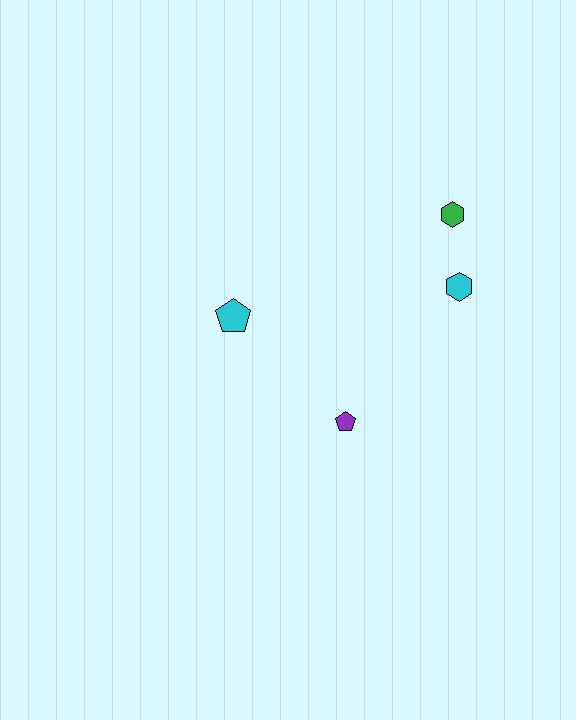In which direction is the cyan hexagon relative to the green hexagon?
The cyan hexagon is below the green hexagon.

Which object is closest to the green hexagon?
The cyan hexagon is closest to the green hexagon.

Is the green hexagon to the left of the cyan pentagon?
No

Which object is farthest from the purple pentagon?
The green hexagon is farthest from the purple pentagon.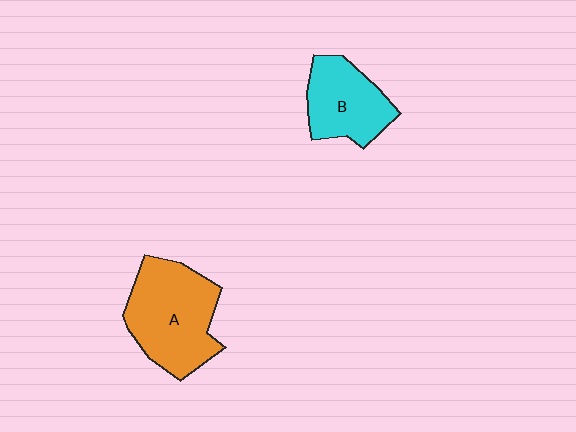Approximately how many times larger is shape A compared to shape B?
Approximately 1.4 times.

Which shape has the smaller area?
Shape B (cyan).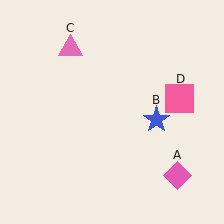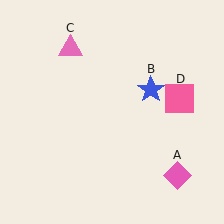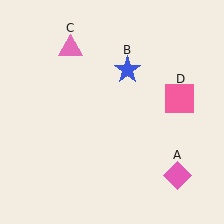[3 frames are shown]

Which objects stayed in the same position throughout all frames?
Pink diamond (object A) and pink triangle (object C) and pink square (object D) remained stationary.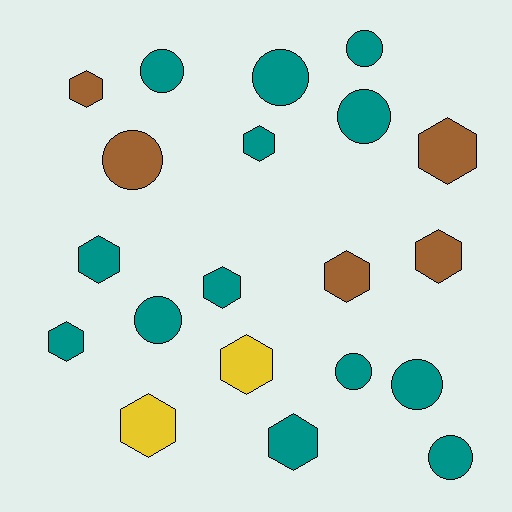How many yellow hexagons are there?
There are 2 yellow hexagons.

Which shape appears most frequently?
Hexagon, with 11 objects.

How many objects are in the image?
There are 20 objects.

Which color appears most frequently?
Teal, with 13 objects.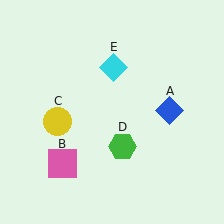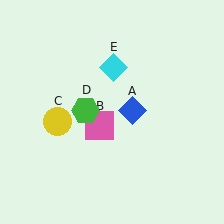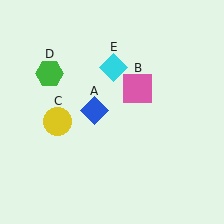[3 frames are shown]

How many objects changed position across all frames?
3 objects changed position: blue diamond (object A), pink square (object B), green hexagon (object D).